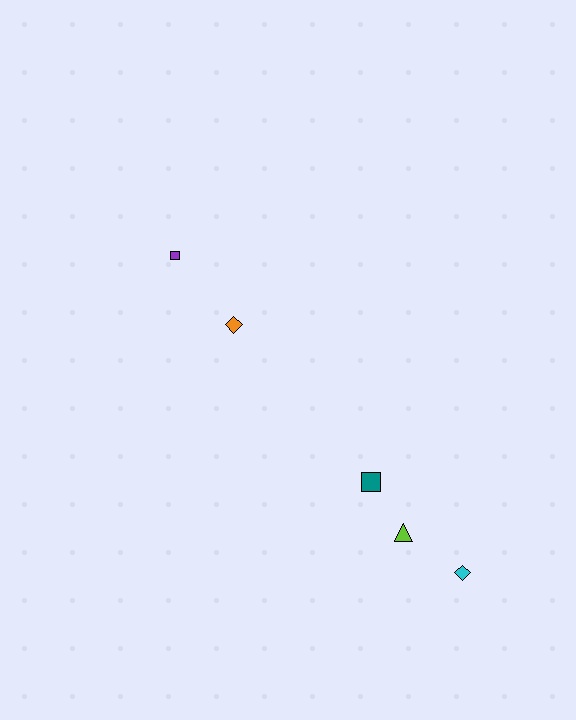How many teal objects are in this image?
There is 1 teal object.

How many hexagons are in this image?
There are no hexagons.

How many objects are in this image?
There are 5 objects.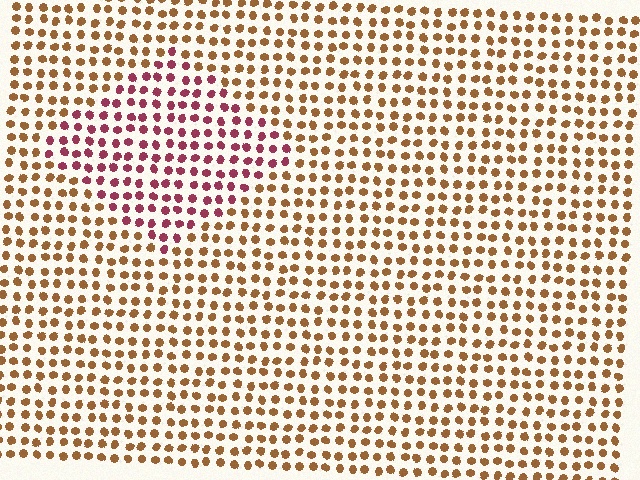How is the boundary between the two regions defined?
The boundary is defined purely by a slight shift in hue (about 49 degrees). Spacing, size, and orientation are identical on both sides.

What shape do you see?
I see a diamond.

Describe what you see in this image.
The image is filled with small brown elements in a uniform arrangement. A diamond-shaped region is visible where the elements are tinted to a slightly different hue, forming a subtle color boundary.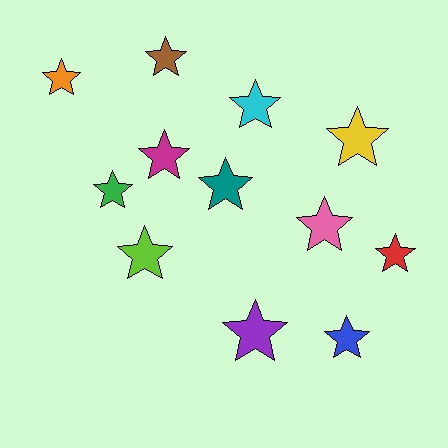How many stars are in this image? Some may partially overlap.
There are 12 stars.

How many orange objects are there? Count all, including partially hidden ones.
There is 1 orange object.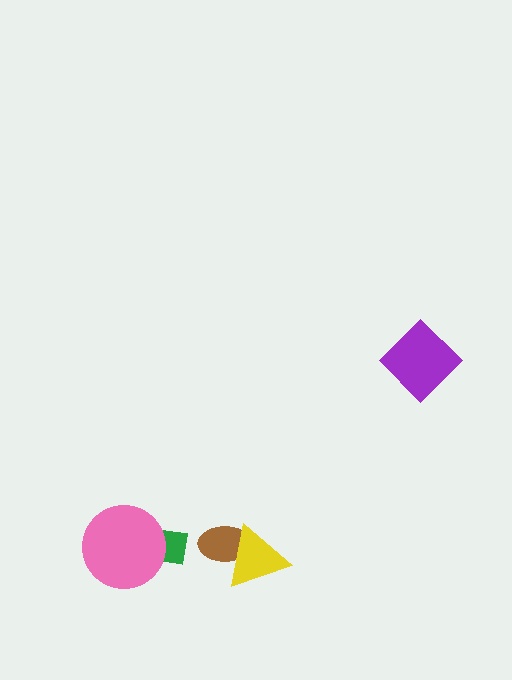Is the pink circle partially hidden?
No, no other shape covers it.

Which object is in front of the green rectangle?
The pink circle is in front of the green rectangle.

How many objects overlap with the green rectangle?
1 object overlaps with the green rectangle.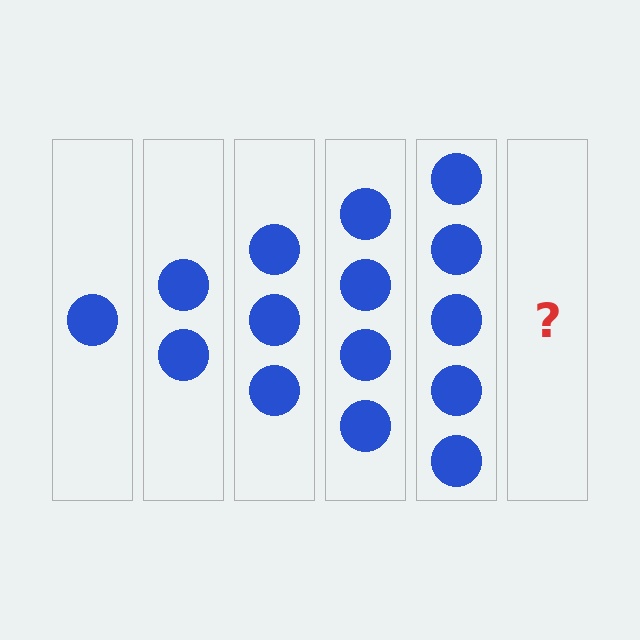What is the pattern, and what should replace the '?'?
The pattern is that each step adds one more circle. The '?' should be 6 circles.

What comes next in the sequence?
The next element should be 6 circles.